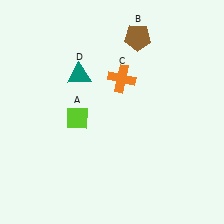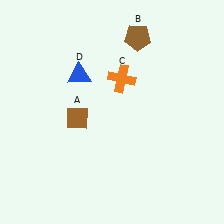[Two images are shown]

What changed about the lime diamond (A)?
In Image 1, A is lime. In Image 2, it changed to brown.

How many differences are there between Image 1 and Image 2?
There are 2 differences between the two images.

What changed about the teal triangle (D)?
In Image 1, D is teal. In Image 2, it changed to blue.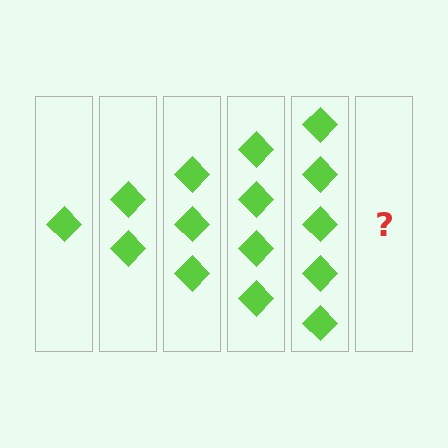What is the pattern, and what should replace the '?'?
The pattern is that each step adds one more diamond. The '?' should be 6 diamonds.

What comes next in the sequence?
The next element should be 6 diamonds.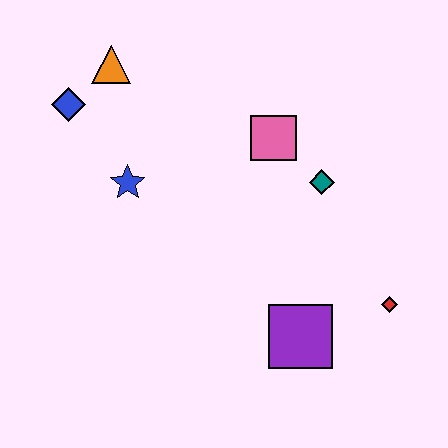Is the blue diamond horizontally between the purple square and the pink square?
No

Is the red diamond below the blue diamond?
Yes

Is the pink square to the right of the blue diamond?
Yes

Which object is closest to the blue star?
The blue diamond is closest to the blue star.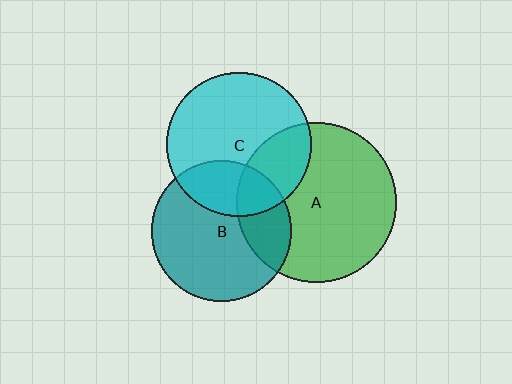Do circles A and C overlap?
Yes.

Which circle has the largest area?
Circle A (green).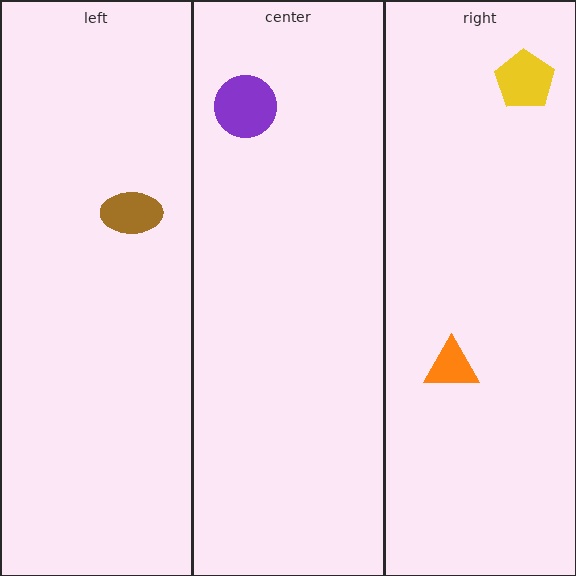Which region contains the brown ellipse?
The left region.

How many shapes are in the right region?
2.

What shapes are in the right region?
The yellow pentagon, the orange triangle.